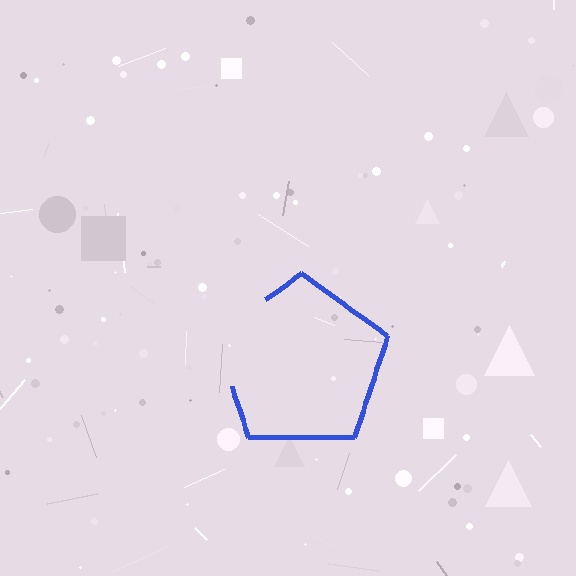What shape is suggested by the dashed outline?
The dashed outline suggests a pentagon.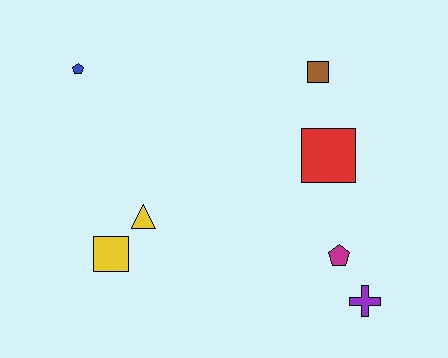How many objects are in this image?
There are 7 objects.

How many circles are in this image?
There are no circles.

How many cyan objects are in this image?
There are no cyan objects.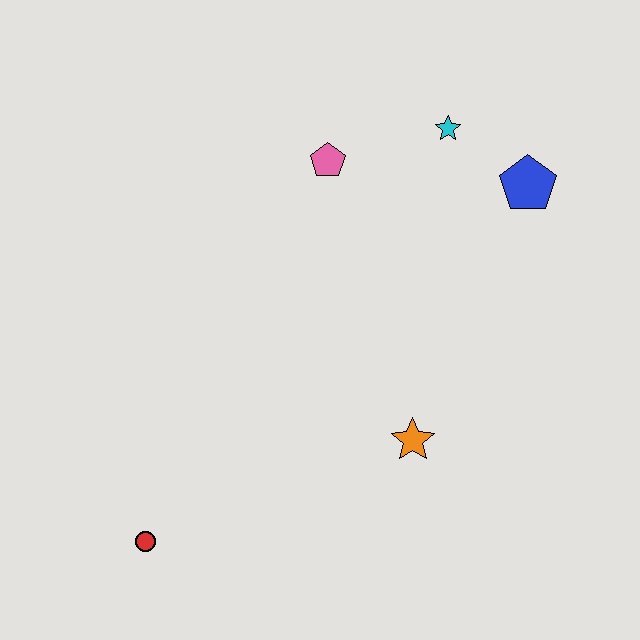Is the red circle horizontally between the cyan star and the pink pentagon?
No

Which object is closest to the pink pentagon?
The cyan star is closest to the pink pentagon.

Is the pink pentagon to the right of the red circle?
Yes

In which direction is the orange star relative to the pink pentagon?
The orange star is below the pink pentagon.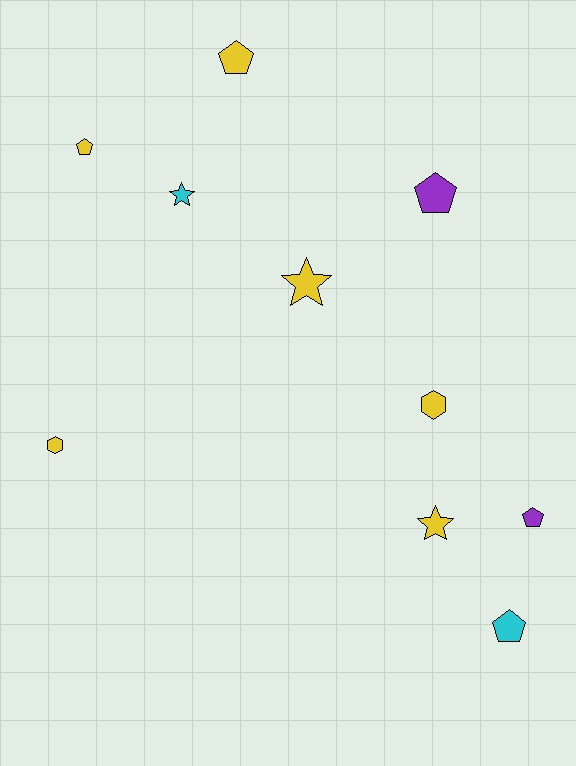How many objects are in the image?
There are 10 objects.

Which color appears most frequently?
Yellow, with 6 objects.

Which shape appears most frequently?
Pentagon, with 5 objects.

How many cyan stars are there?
There is 1 cyan star.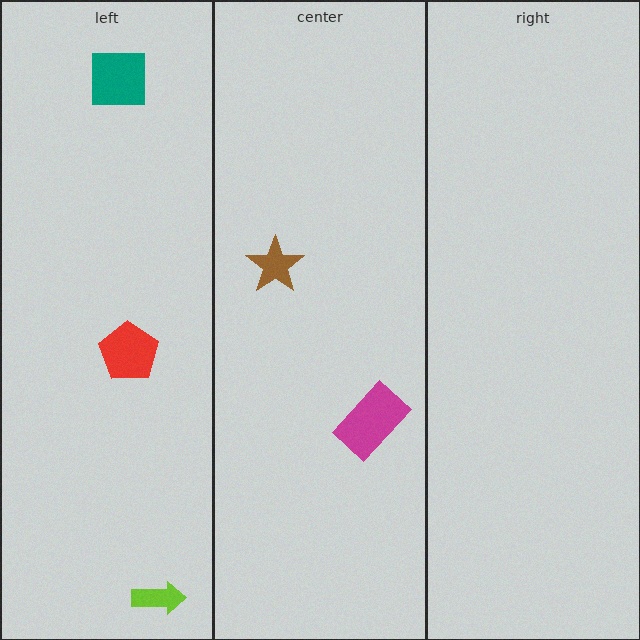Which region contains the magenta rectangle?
The center region.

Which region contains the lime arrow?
The left region.